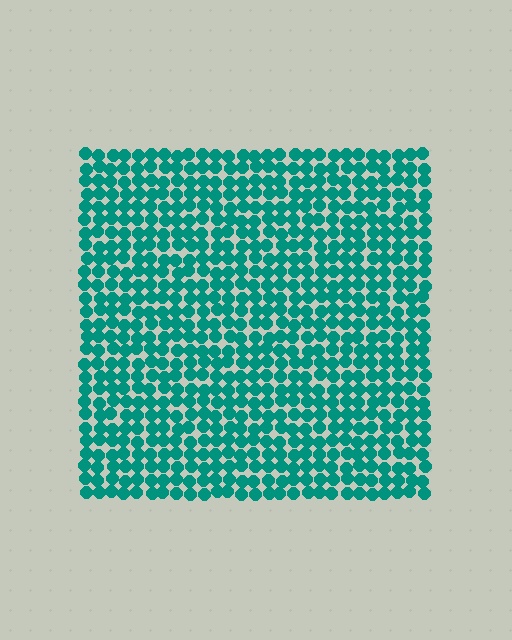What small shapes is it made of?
It is made of small circles.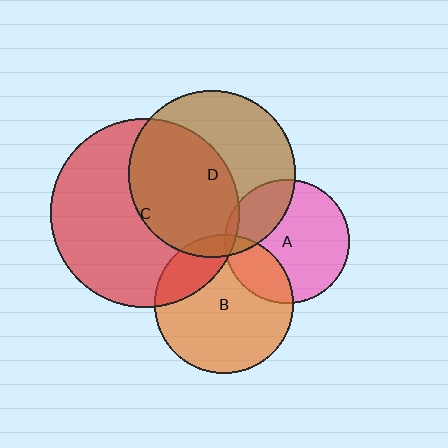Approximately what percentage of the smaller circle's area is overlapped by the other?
Approximately 25%.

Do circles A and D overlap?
Yes.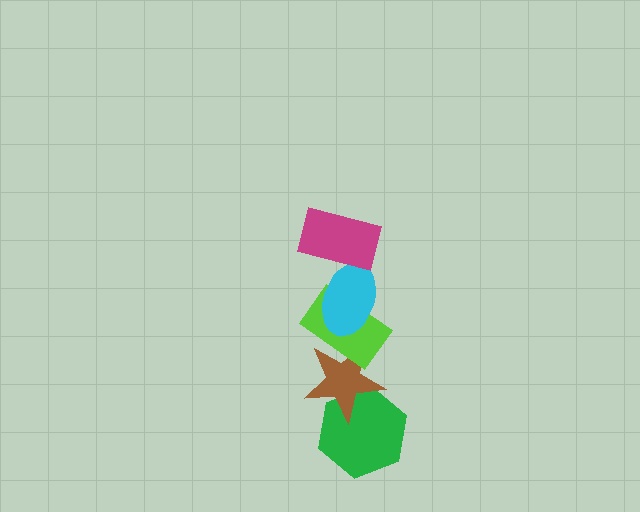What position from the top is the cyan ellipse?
The cyan ellipse is 2nd from the top.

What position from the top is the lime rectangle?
The lime rectangle is 3rd from the top.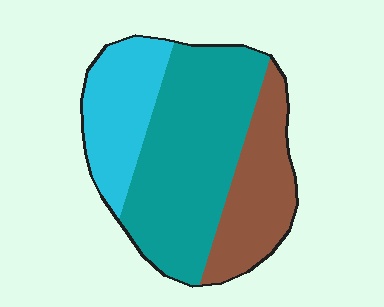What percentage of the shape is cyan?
Cyan covers about 25% of the shape.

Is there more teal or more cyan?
Teal.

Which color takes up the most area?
Teal, at roughly 50%.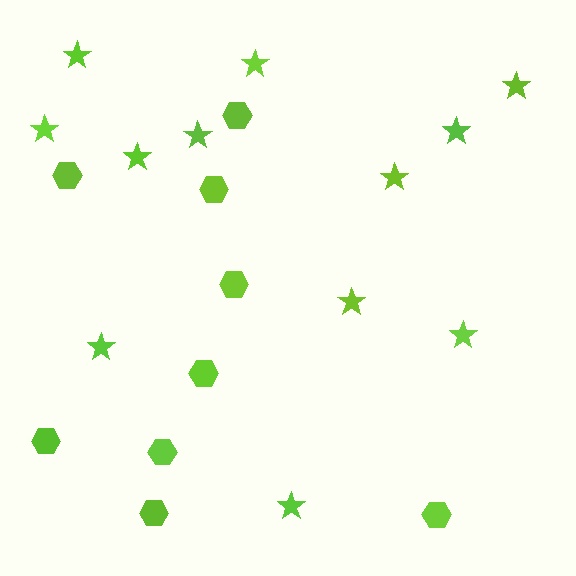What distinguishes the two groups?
There are 2 groups: one group of hexagons (9) and one group of stars (12).